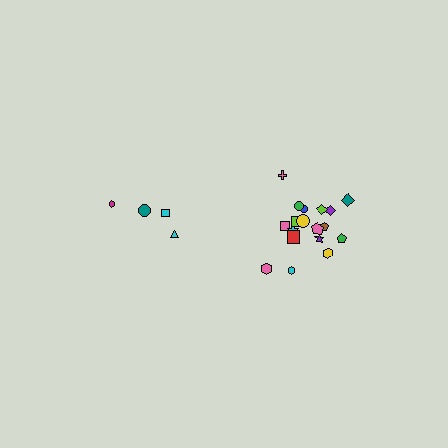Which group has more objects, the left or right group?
The right group.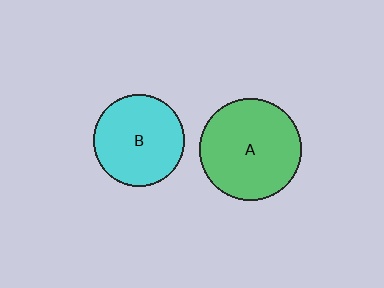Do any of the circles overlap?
No, none of the circles overlap.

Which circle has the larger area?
Circle A (green).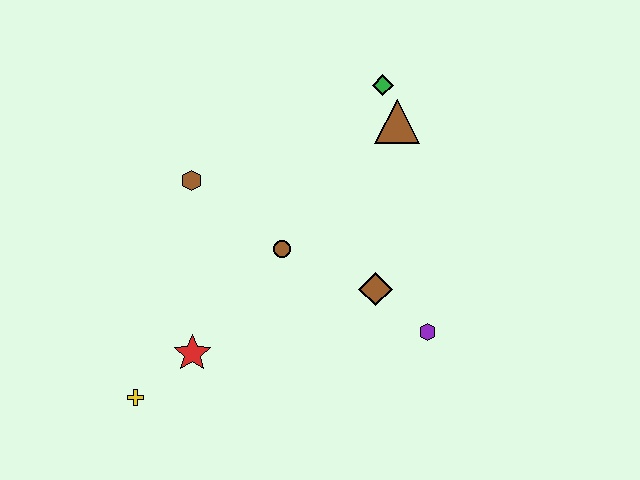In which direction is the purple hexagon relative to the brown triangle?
The purple hexagon is below the brown triangle.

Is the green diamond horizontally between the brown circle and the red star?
No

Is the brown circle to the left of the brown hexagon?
No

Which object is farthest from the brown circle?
The yellow cross is farthest from the brown circle.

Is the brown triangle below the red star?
No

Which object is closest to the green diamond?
The brown triangle is closest to the green diamond.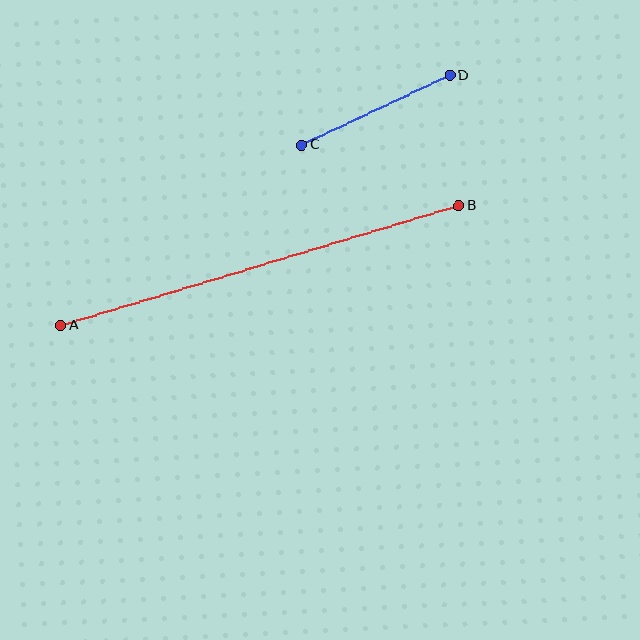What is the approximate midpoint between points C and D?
The midpoint is at approximately (376, 110) pixels.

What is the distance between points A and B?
The distance is approximately 416 pixels.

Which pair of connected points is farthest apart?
Points A and B are farthest apart.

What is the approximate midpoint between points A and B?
The midpoint is at approximately (260, 266) pixels.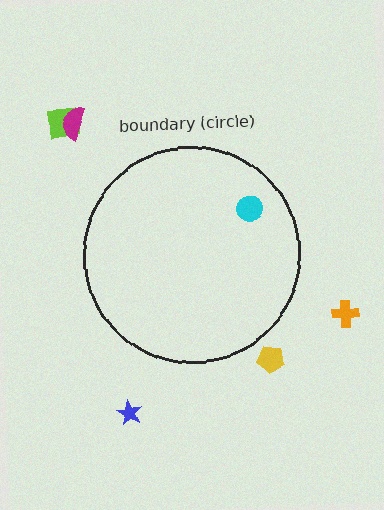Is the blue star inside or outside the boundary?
Outside.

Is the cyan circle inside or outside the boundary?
Inside.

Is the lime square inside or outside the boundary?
Outside.